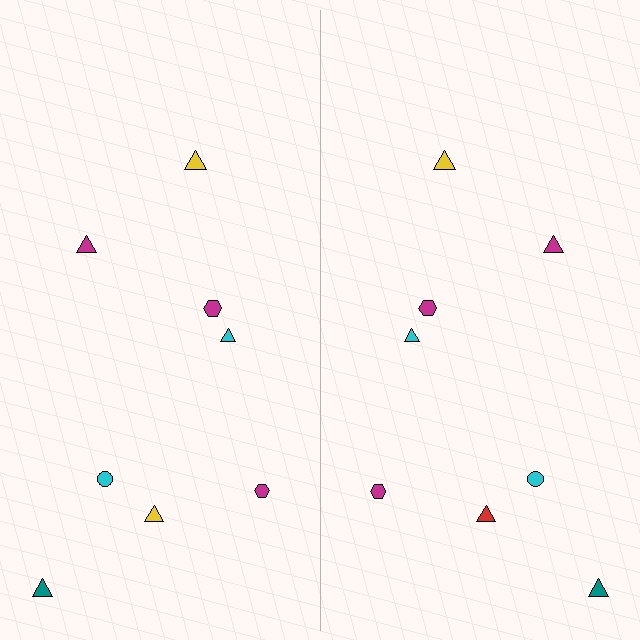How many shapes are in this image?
There are 16 shapes in this image.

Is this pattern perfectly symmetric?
No, the pattern is not perfectly symmetric. The red triangle on the right side breaks the symmetry — its mirror counterpart is yellow.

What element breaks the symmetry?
The red triangle on the right side breaks the symmetry — its mirror counterpart is yellow.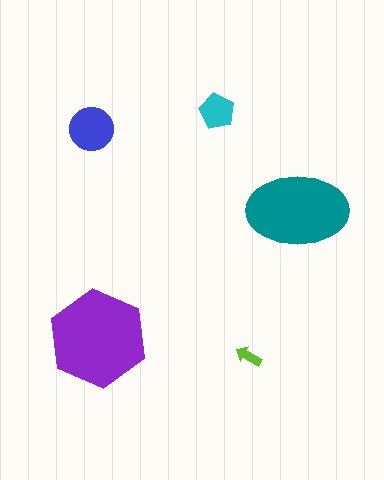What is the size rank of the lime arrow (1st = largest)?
5th.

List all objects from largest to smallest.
The purple hexagon, the teal ellipse, the blue circle, the cyan pentagon, the lime arrow.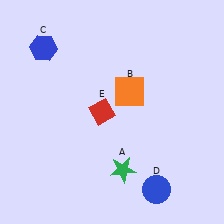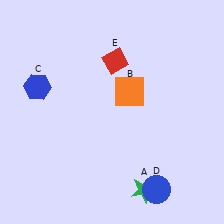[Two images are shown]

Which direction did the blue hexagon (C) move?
The blue hexagon (C) moved down.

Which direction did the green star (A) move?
The green star (A) moved right.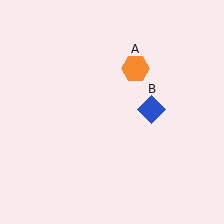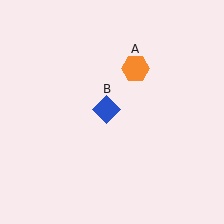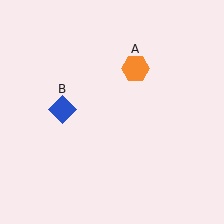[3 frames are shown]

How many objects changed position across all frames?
1 object changed position: blue diamond (object B).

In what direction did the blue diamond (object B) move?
The blue diamond (object B) moved left.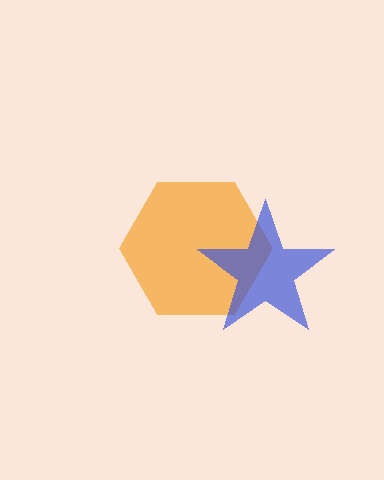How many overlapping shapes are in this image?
There are 2 overlapping shapes in the image.